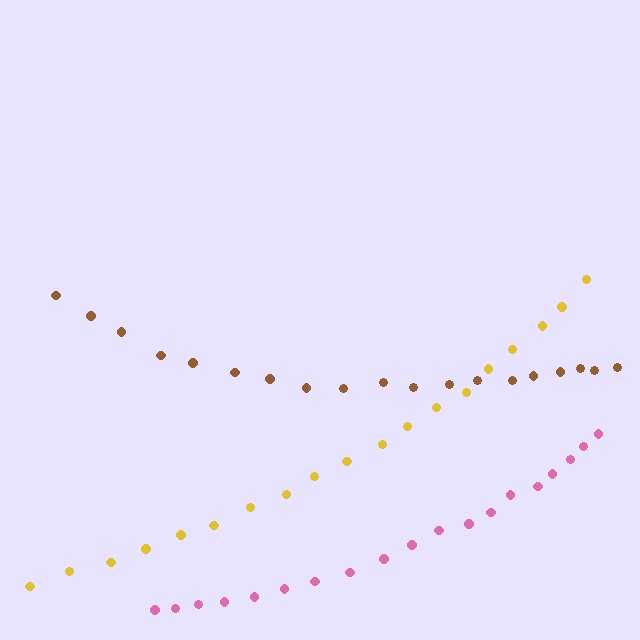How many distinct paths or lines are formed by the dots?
There are 3 distinct paths.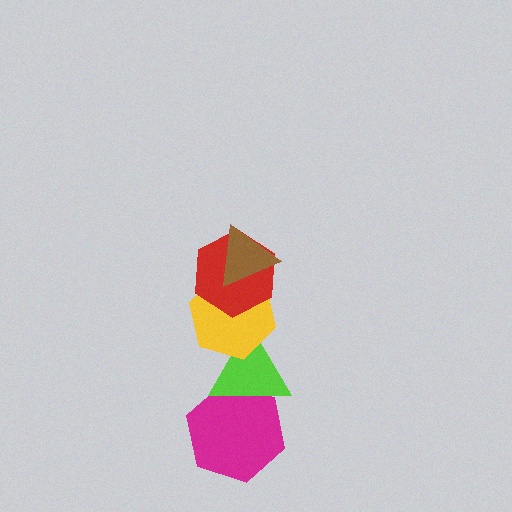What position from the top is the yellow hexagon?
The yellow hexagon is 3rd from the top.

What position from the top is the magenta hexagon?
The magenta hexagon is 5th from the top.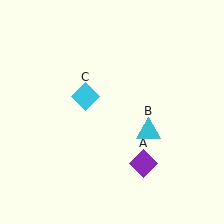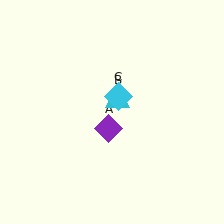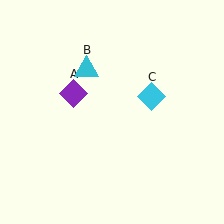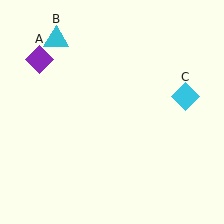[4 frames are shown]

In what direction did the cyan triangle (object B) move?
The cyan triangle (object B) moved up and to the left.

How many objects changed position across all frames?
3 objects changed position: purple diamond (object A), cyan triangle (object B), cyan diamond (object C).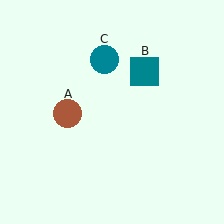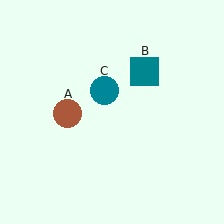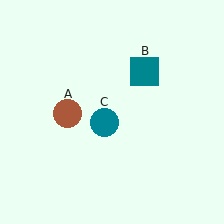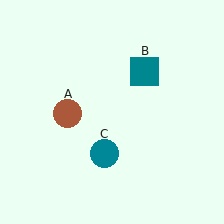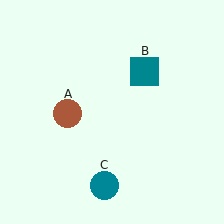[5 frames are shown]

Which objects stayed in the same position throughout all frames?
Brown circle (object A) and teal square (object B) remained stationary.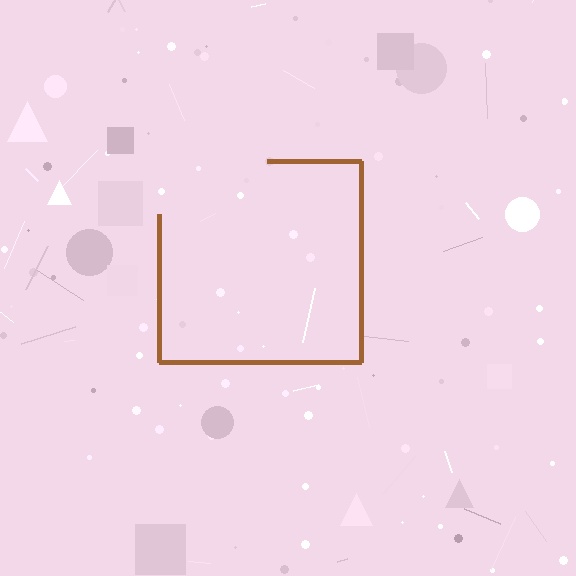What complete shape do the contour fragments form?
The contour fragments form a square.